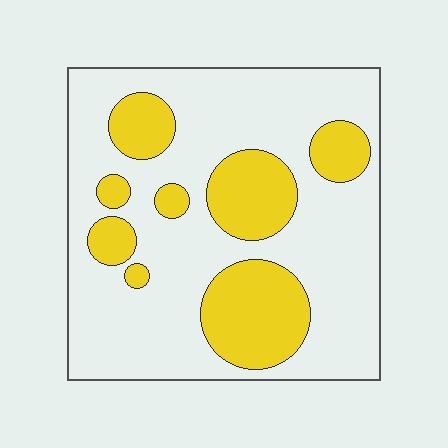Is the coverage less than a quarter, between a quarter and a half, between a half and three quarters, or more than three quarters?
Between a quarter and a half.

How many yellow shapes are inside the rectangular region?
8.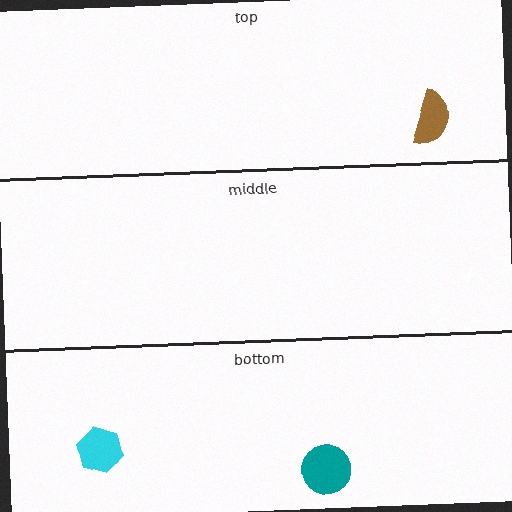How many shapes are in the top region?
1.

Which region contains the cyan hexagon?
The bottom region.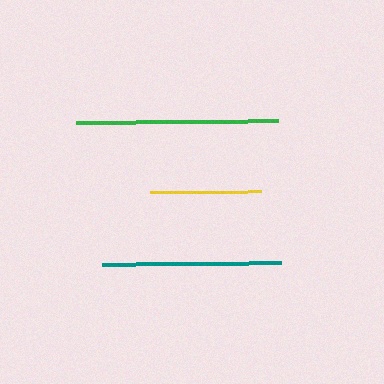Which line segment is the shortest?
The yellow line is the shortest at approximately 112 pixels.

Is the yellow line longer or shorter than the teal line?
The teal line is longer than the yellow line.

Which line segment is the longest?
The green line is the longest at approximately 202 pixels.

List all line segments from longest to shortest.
From longest to shortest: green, teal, yellow.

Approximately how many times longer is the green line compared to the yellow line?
The green line is approximately 1.8 times the length of the yellow line.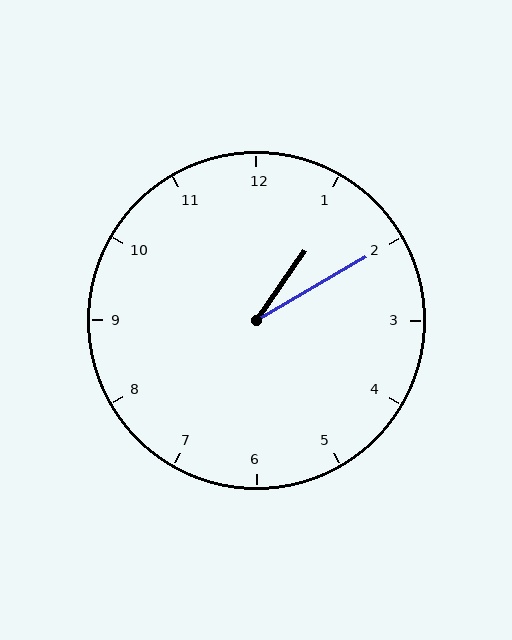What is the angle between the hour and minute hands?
Approximately 25 degrees.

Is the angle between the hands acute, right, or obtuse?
It is acute.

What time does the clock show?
1:10.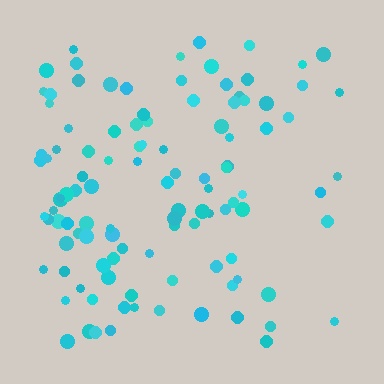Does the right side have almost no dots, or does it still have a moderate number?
Still a moderate number, just noticeably fewer than the left.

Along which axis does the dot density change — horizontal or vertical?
Horizontal.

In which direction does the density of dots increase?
From right to left, with the left side densest.